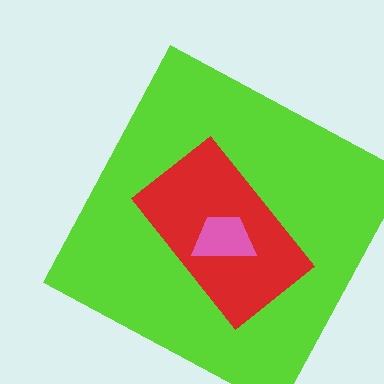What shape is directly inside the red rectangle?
The pink trapezoid.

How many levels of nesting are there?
3.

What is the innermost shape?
The pink trapezoid.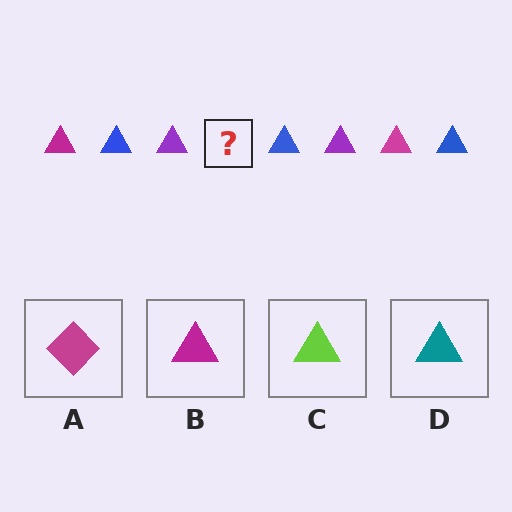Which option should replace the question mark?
Option B.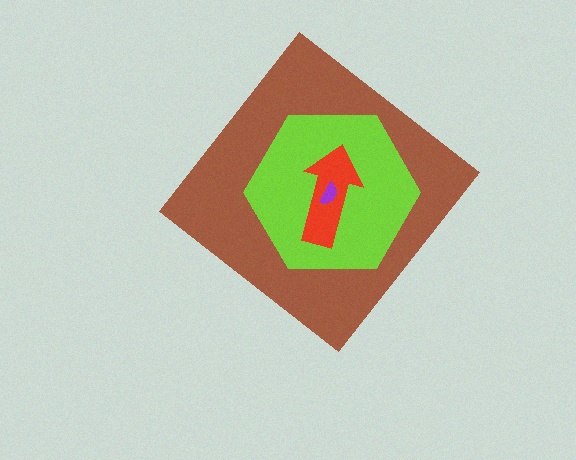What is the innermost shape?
The purple semicircle.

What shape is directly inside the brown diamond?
The lime hexagon.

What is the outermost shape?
The brown diamond.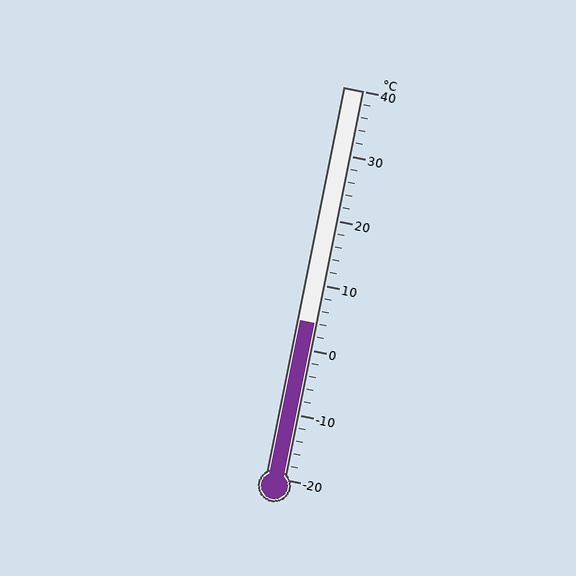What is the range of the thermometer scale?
The thermometer scale ranges from -20°C to 40°C.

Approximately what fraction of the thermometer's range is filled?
The thermometer is filled to approximately 40% of its range.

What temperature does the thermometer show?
The thermometer shows approximately 4°C.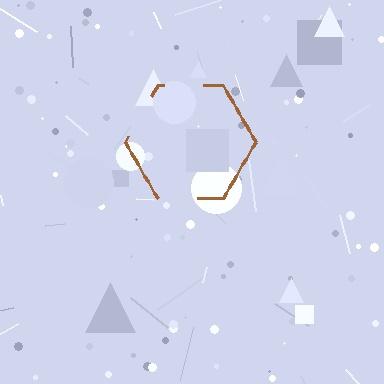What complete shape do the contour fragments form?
The contour fragments form a hexagon.